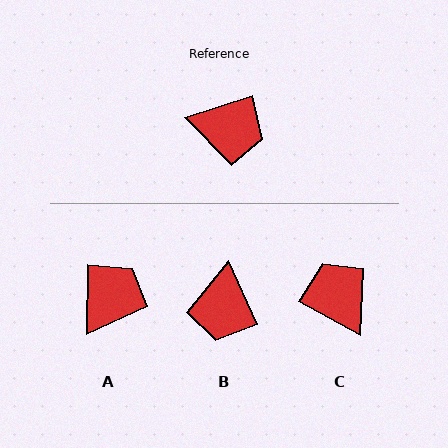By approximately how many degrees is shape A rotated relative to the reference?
Approximately 72 degrees counter-clockwise.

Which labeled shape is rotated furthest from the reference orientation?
C, about 134 degrees away.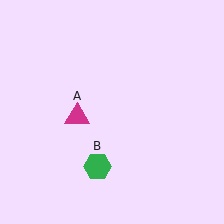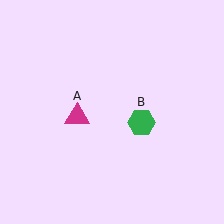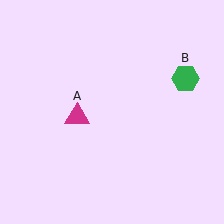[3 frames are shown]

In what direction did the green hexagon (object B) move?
The green hexagon (object B) moved up and to the right.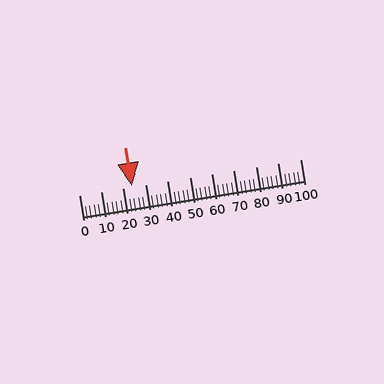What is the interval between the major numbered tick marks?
The major tick marks are spaced 10 units apart.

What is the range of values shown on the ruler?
The ruler shows values from 0 to 100.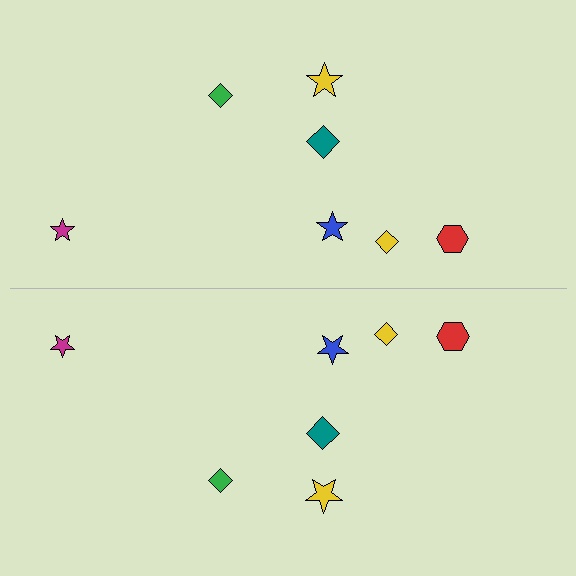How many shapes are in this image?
There are 14 shapes in this image.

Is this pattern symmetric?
Yes, this pattern has bilateral (reflection) symmetry.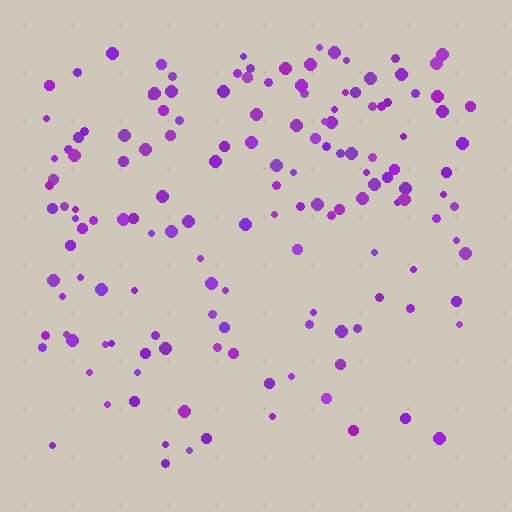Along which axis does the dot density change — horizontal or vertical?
Vertical.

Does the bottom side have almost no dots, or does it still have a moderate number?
Still a moderate number, just noticeably fewer than the top.